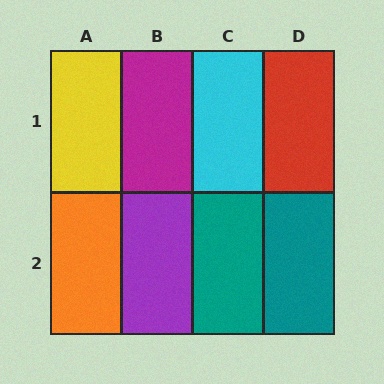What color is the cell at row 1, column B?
Magenta.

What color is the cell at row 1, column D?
Red.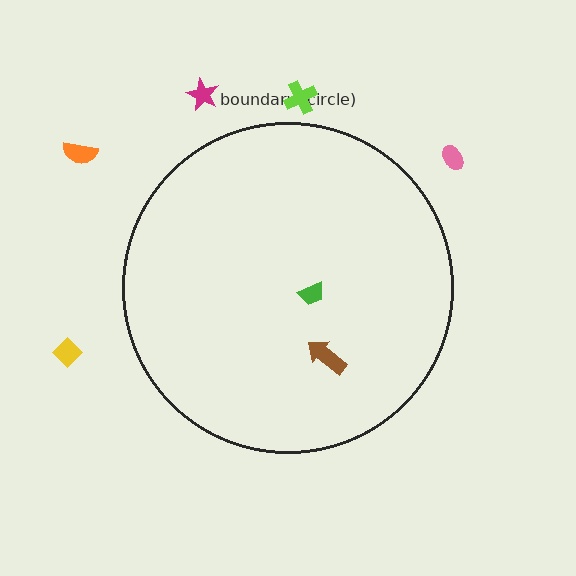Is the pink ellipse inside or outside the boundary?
Outside.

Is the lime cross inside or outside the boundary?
Outside.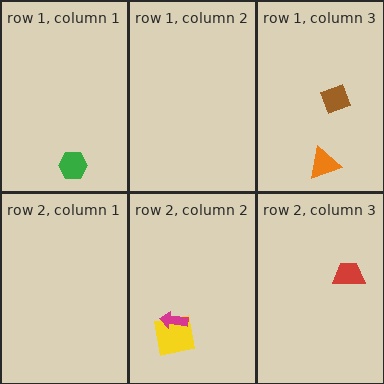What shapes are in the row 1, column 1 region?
The green hexagon.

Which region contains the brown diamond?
The row 1, column 3 region.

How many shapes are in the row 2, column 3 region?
1.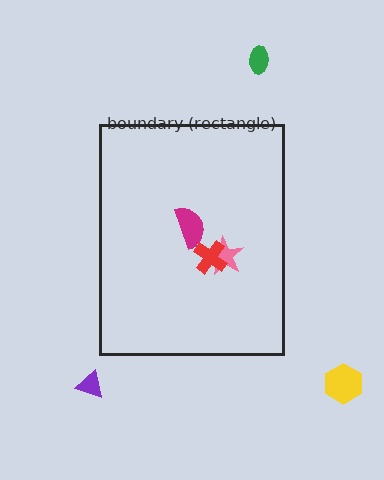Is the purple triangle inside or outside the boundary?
Outside.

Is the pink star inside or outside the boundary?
Inside.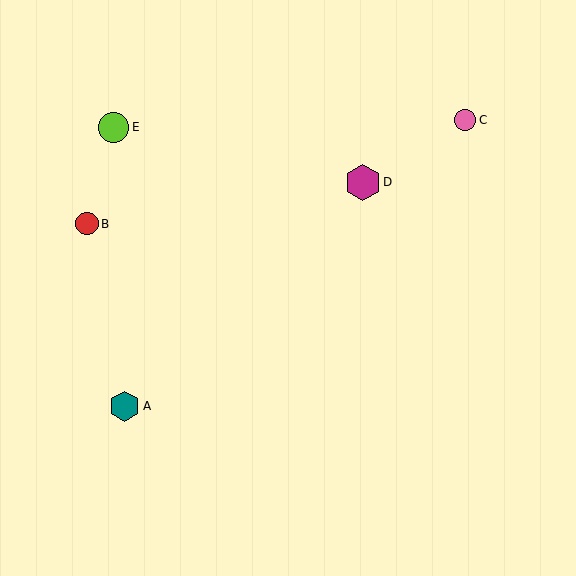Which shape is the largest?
The magenta hexagon (labeled D) is the largest.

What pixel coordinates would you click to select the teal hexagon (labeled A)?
Click at (125, 406) to select the teal hexagon A.